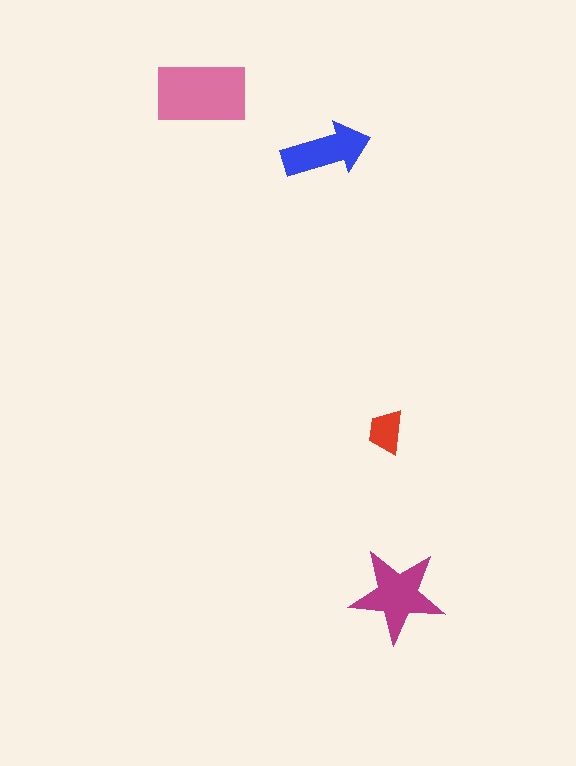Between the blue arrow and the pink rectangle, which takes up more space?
The pink rectangle.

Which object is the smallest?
The red trapezoid.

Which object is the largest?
The pink rectangle.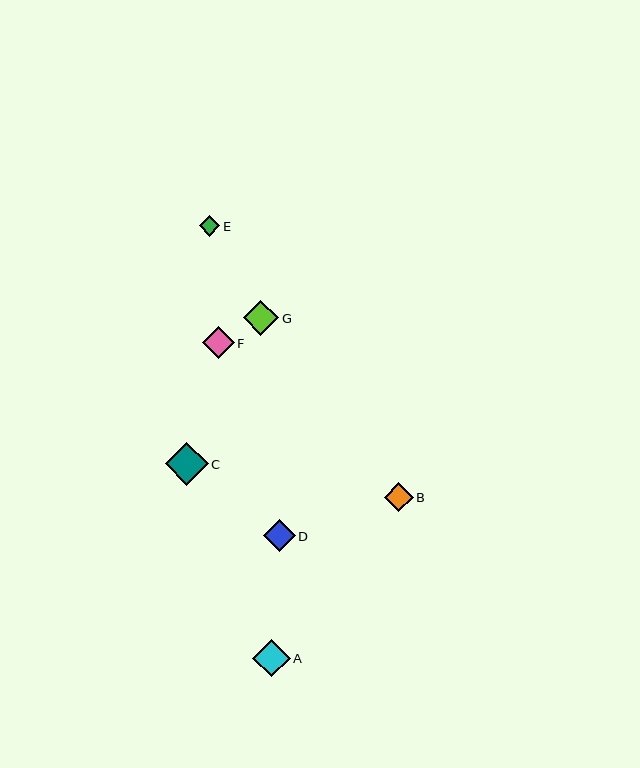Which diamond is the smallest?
Diamond E is the smallest with a size of approximately 20 pixels.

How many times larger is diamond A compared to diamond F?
Diamond A is approximately 1.2 times the size of diamond F.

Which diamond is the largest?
Diamond C is the largest with a size of approximately 43 pixels.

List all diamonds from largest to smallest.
From largest to smallest: C, A, G, F, D, B, E.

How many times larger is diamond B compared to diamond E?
Diamond B is approximately 1.4 times the size of diamond E.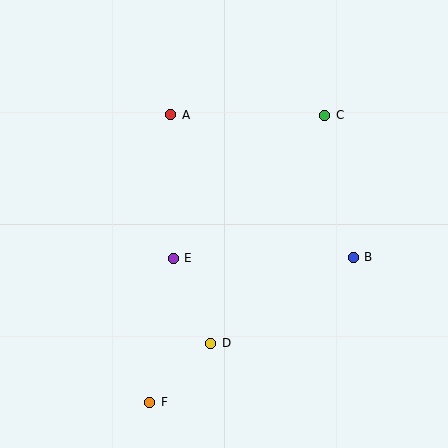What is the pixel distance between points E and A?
The distance between E and A is 143 pixels.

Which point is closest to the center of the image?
Point E at (173, 258) is closest to the center.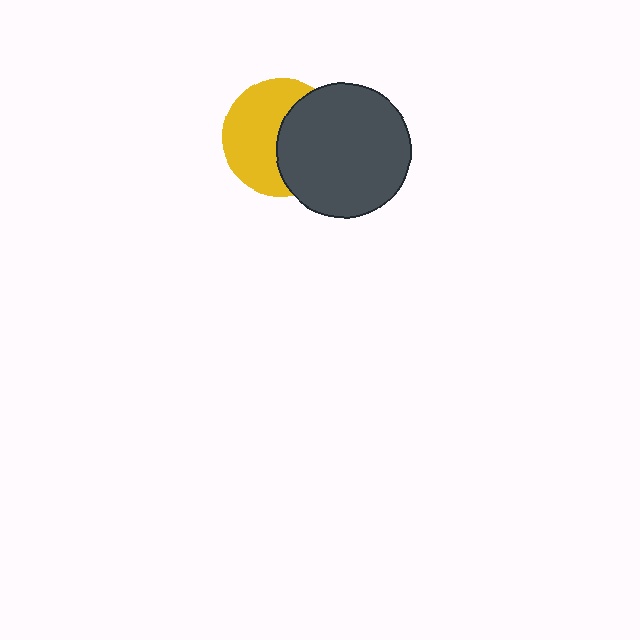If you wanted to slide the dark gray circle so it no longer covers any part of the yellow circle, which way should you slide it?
Slide it right — that is the most direct way to separate the two shapes.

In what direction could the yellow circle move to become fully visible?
The yellow circle could move left. That would shift it out from behind the dark gray circle entirely.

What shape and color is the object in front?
The object in front is a dark gray circle.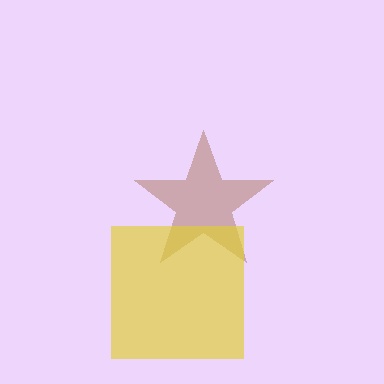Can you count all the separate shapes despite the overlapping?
Yes, there are 2 separate shapes.